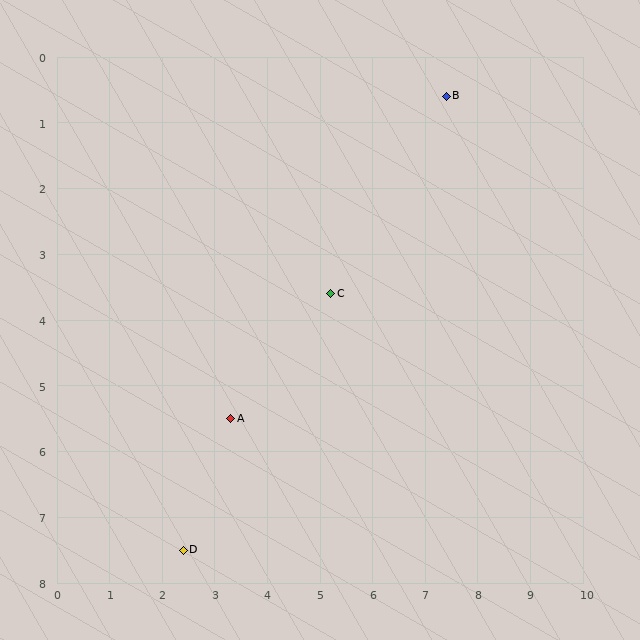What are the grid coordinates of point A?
Point A is at approximately (3.3, 5.5).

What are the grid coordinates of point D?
Point D is at approximately (2.4, 7.5).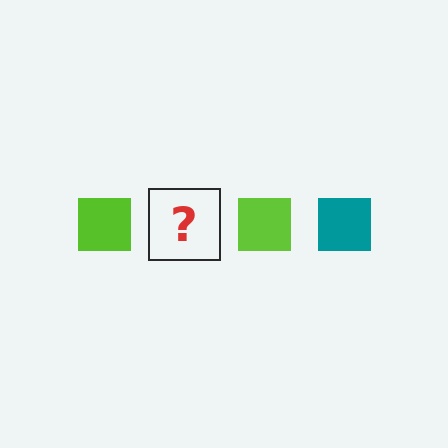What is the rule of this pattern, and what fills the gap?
The rule is that the pattern cycles through lime, teal squares. The gap should be filled with a teal square.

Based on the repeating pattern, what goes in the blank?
The blank should be a teal square.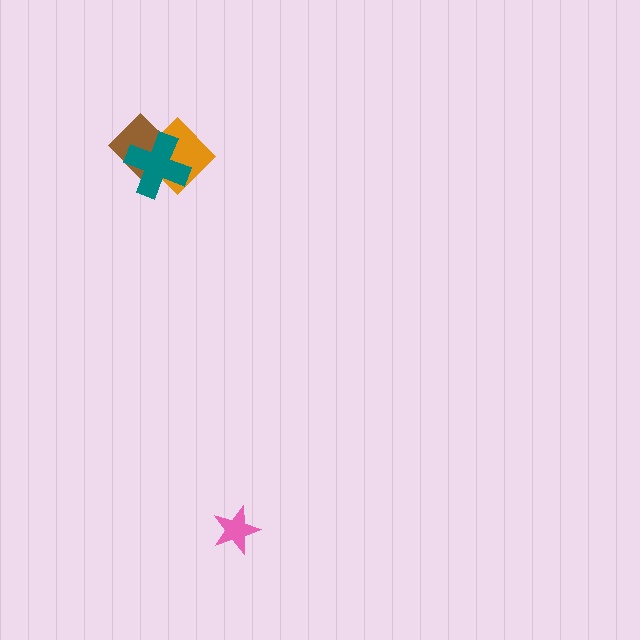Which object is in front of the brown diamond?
The teal cross is in front of the brown diamond.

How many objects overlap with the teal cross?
2 objects overlap with the teal cross.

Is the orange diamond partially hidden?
Yes, it is partially covered by another shape.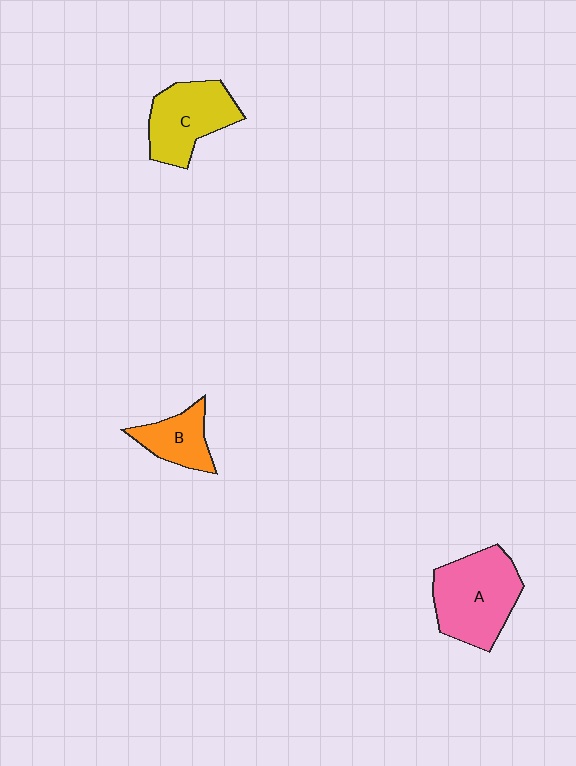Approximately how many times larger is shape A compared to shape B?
Approximately 2.0 times.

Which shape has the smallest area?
Shape B (orange).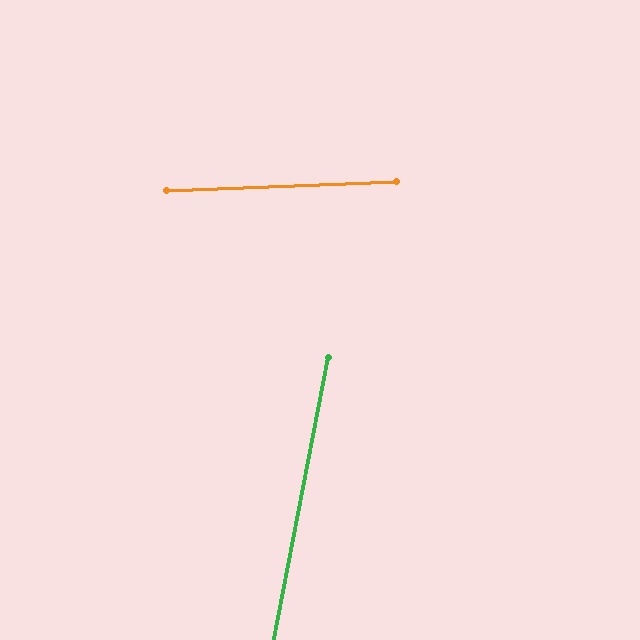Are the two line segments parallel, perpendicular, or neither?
Neither parallel nor perpendicular — they differ by about 77°.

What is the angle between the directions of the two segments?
Approximately 77 degrees.